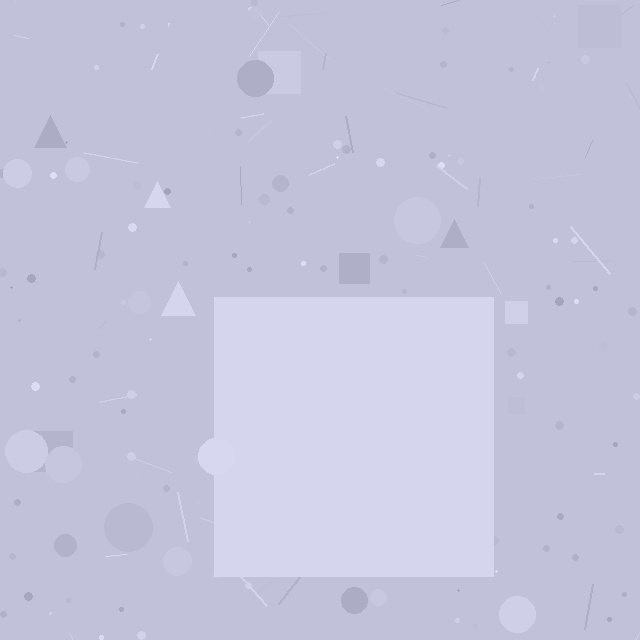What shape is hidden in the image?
A square is hidden in the image.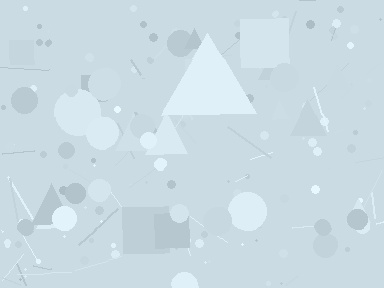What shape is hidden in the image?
A triangle is hidden in the image.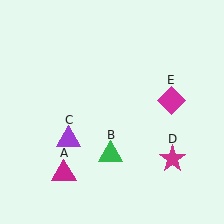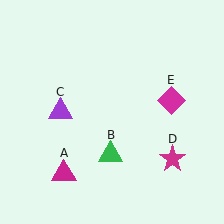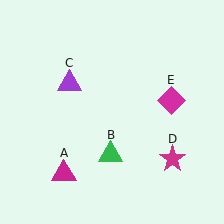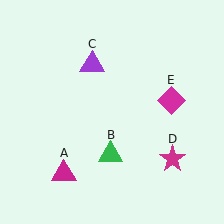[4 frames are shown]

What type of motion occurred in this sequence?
The purple triangle (object C) rotated clockwise around the center of the scene.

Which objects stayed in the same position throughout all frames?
Magenta triangle (object A) and green triangle (object B) and magenta star (object D) and magenta diamond (object E) remained stationary.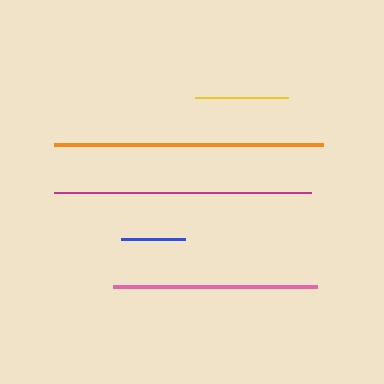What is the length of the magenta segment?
The magenta segment is approximately 257 pixels long.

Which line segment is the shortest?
The blue line is the shortest at approximately 63 pixels.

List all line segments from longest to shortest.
From longest to shortest: orange, magenta, pink, yellow, blue.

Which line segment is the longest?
The orange line is the longest at approximately 269 pixels.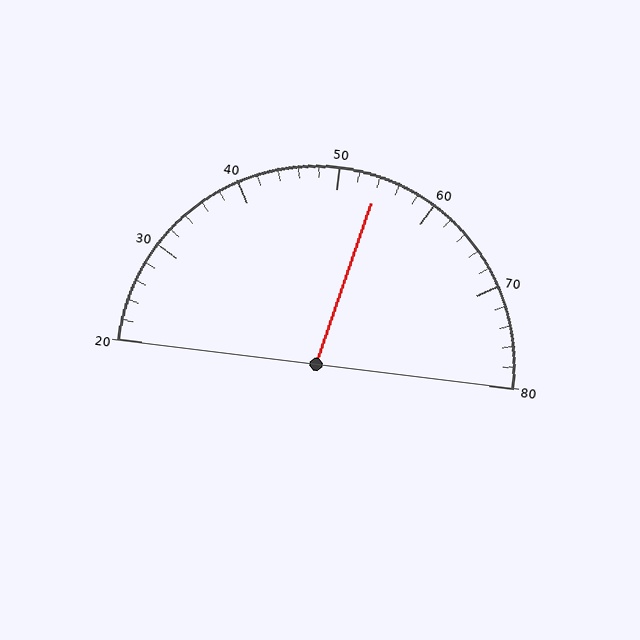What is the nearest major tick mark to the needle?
The nearest major tick mark is 50.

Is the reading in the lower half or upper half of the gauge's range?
The reading is in the upper half of the range (20 to 80).